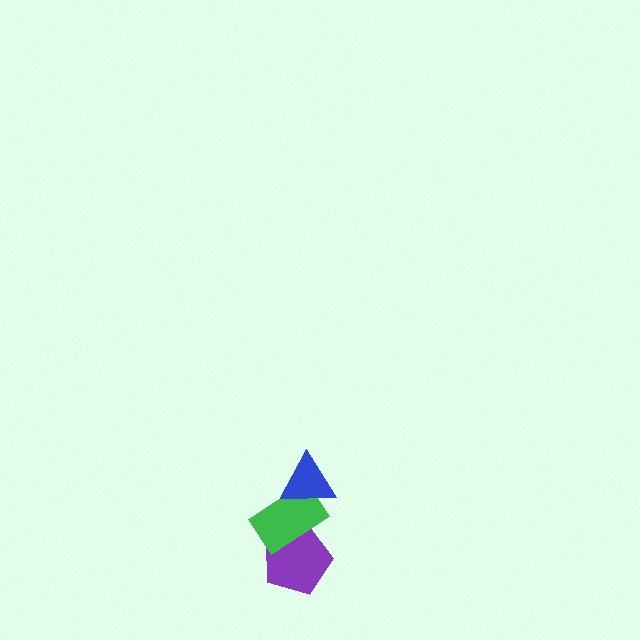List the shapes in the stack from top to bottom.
From top to bottom: the blue triangle, the green rectangle, the purple pentagon.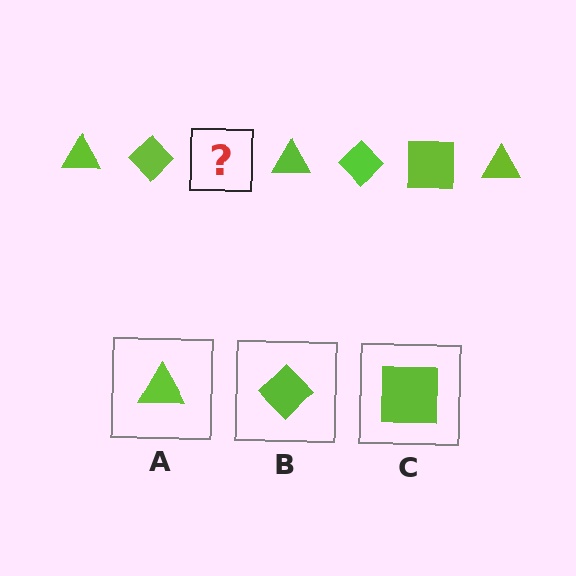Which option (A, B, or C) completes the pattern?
C.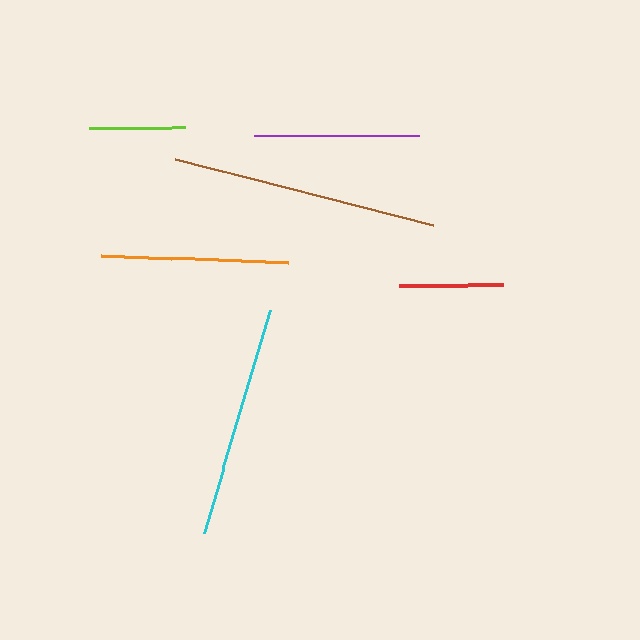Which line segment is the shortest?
The lime line is the shortest at approximately 96 pixels.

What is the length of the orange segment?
The orange segment is approximately 187 pixels long.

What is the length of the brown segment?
The brown segment is approximately 265 pixels long.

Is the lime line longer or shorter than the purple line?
The purple line is longer than the lime line.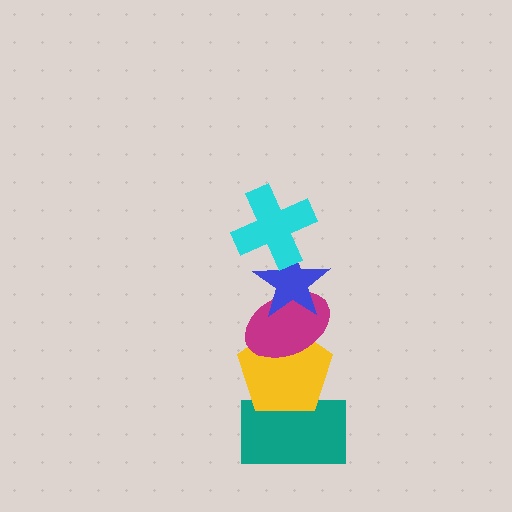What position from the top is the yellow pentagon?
The yellow pentagon is 4th from the top.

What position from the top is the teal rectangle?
The teal rectangle is 5th from the top.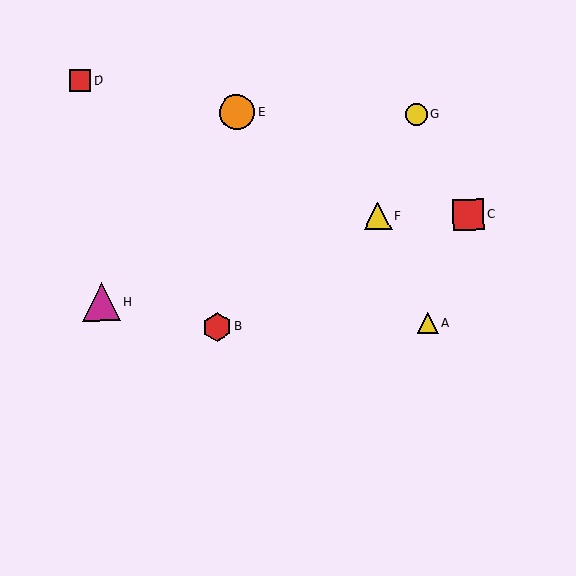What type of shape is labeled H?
Shape H is a magenta triangle.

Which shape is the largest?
The magenta triangle (labeled H) is the largest.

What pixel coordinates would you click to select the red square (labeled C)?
Click at (469, 215) to select the red square C.